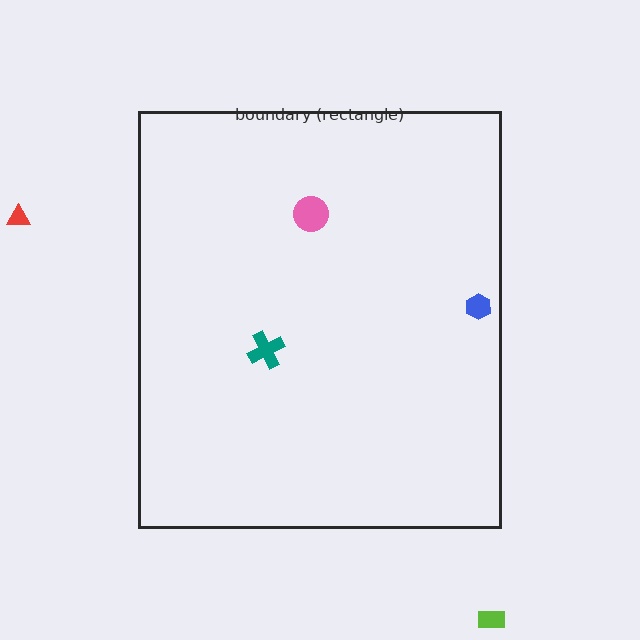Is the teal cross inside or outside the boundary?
Inside.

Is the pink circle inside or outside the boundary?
Inside.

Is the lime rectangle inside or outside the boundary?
Outside.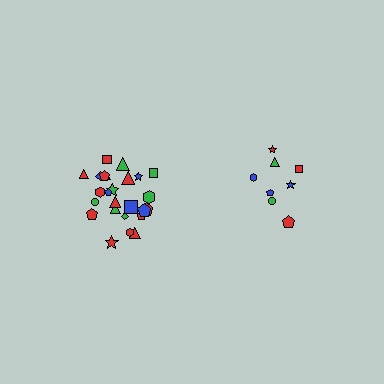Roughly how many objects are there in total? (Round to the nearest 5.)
Roughly 35 objects in total.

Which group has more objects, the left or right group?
The left group.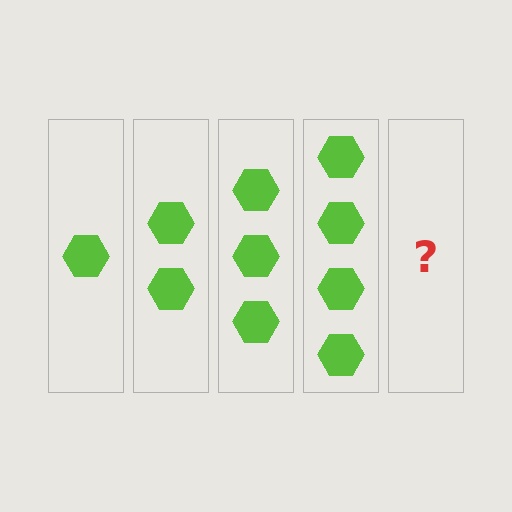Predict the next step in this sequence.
The next step is 5 hexagons.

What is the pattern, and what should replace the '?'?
The pattern is that each step adds one more hexagon. The '?' should be 5 hexagons.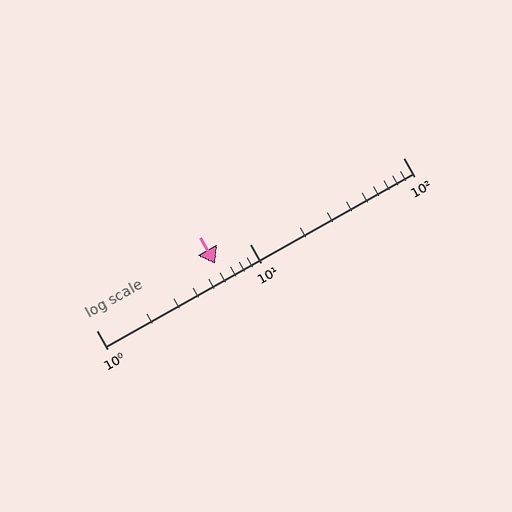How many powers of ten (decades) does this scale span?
The scale spans 2 decades, from 1 to 100.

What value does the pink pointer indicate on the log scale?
The pointer indicates approximately 6.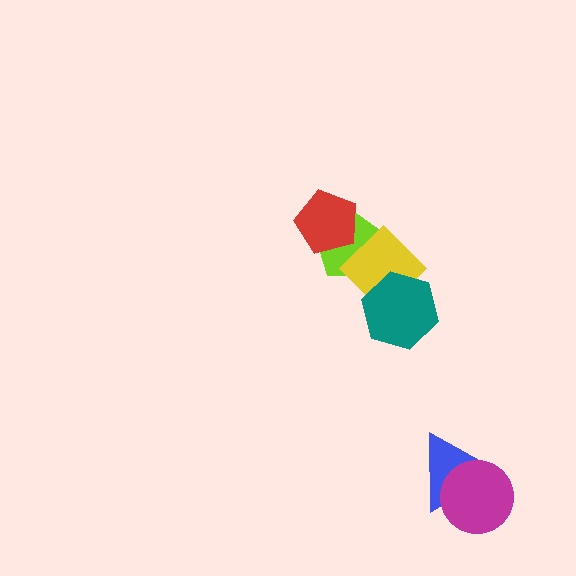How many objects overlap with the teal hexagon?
1 object overlaps with the teal hexagon.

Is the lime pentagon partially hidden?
Yes, it is partially covered by another shape.